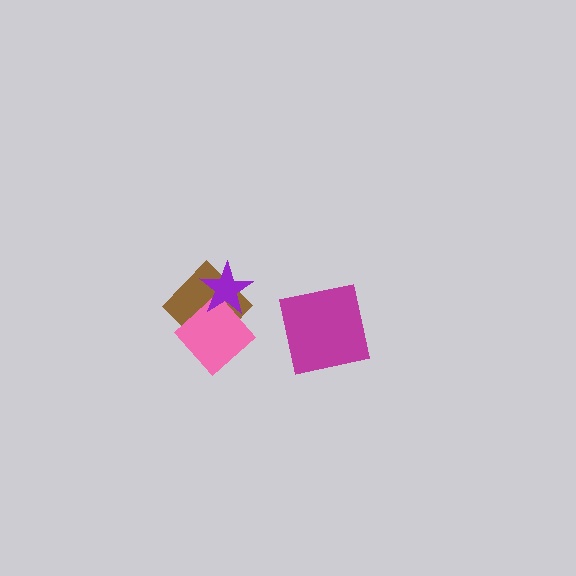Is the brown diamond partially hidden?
Yes, it is partially covered by another shape.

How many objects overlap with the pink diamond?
2 objects overlap with the pink diamond.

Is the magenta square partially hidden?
No, no other shape covers it.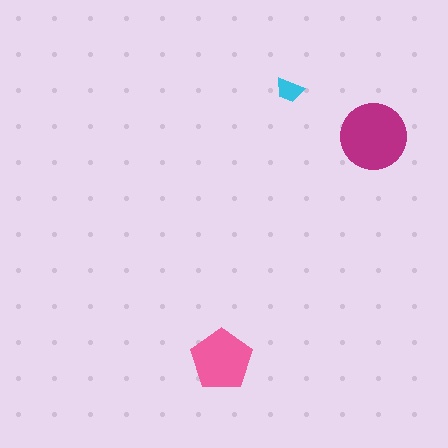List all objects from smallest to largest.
The cyan trapezoid, the pink pentagon, the magenta circle.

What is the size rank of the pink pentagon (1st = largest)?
2nd.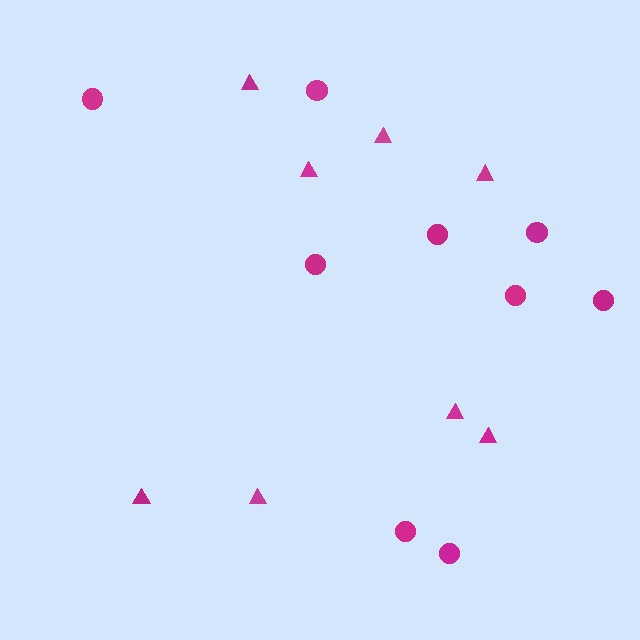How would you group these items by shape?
There are 2 groups: one group of triangles (8) and one group of circles (9).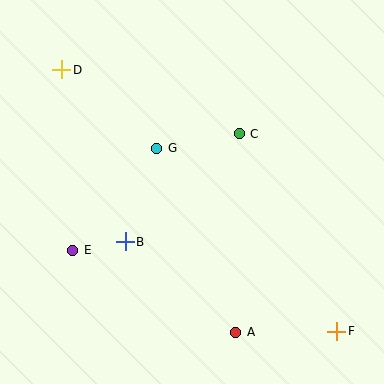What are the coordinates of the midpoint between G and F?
The midpoint between G and F is at (247, 240).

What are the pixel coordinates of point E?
Point E is at (73, 250).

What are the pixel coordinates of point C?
Point C is at (239, 134).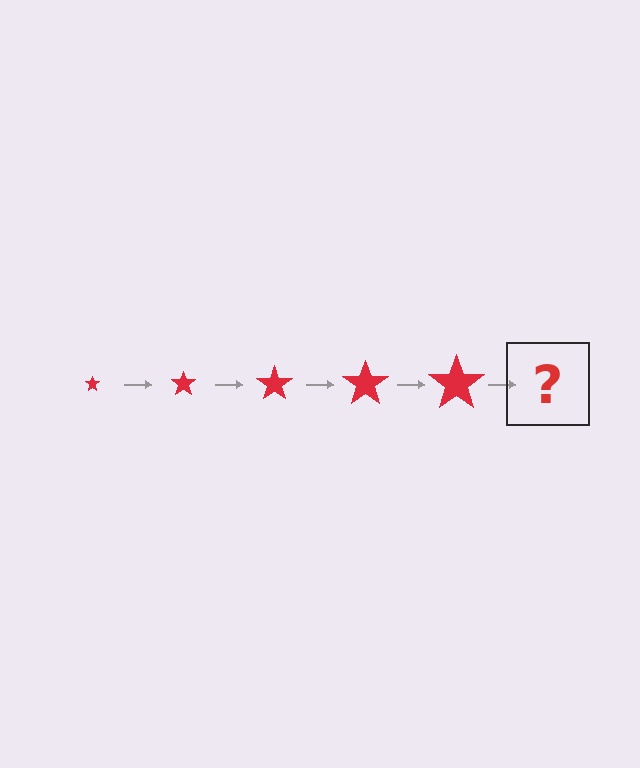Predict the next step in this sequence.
The next step is a red star, larger than the previous one.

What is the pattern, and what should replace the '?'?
The pattern is that the star gets progressively larger each step. The '?' should be a red star, larger than the previous one.